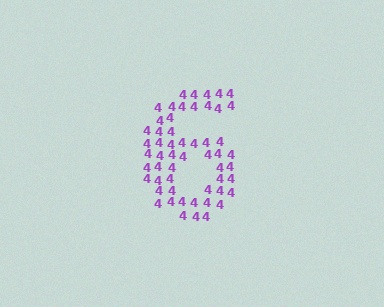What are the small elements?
The small elements are digit 4's.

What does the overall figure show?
The overall figure shows the digit 6.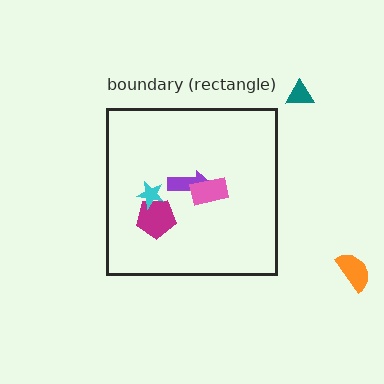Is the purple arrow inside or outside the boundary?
Inside.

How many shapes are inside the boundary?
4 inside, 2 outside.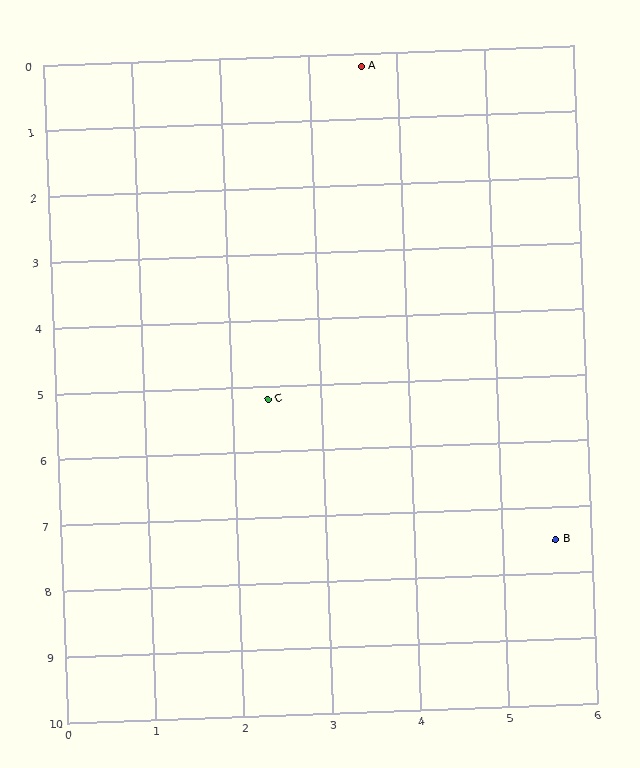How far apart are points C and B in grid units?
Points C and B are about 3.9 grid units apart.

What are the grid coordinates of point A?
Point A is at approximately (3.6, 0.2).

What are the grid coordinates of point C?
Point C is at approximately (2.4, 5.2).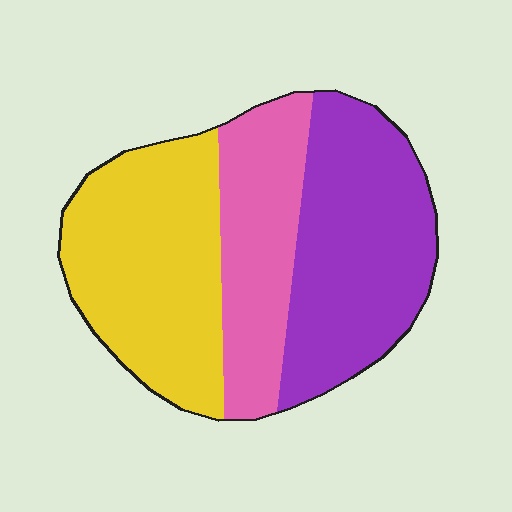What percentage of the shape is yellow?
Yellow covers 38% of the shape.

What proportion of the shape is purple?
Purple takes up between a quarter and a half of the shape.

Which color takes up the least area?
Pink, at roughly 25%.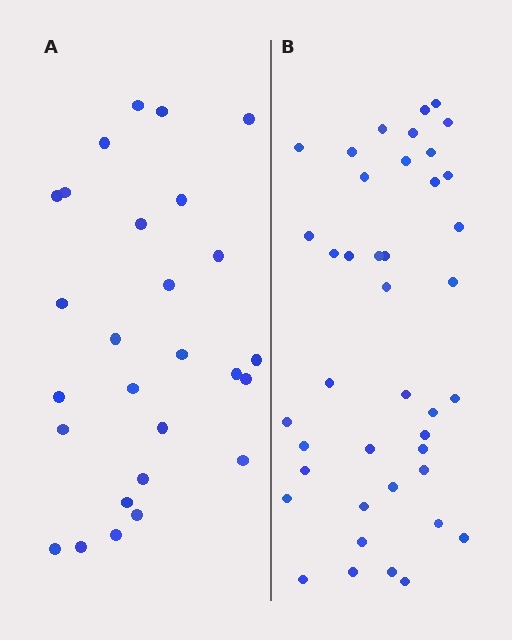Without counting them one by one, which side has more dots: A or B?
Region B (the right region) has more dots.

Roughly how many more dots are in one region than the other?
Region B has approximately 15 more dots than region A.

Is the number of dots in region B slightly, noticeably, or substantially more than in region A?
Region B has substantially more. The ratio is roughly 1.5 to 1.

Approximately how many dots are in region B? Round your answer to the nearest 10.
About 40 dots. (The exact count is 41, which rounds to 40.)